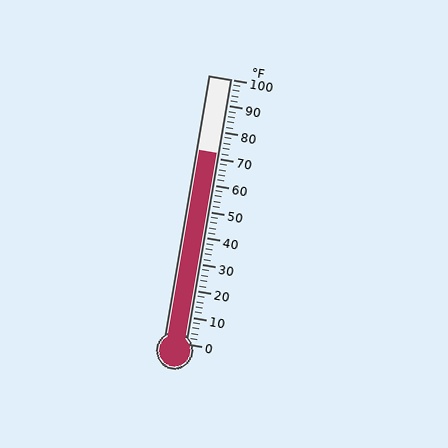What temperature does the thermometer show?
The thermometer shows approximately 72°F.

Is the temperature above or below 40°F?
The temperature is above 40°F.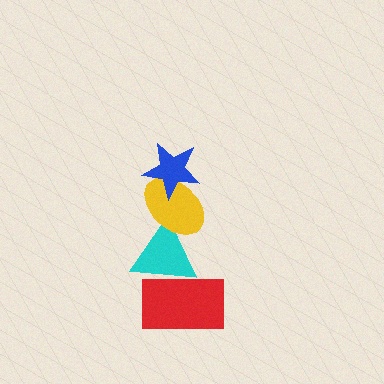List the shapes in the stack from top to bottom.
From top to bottom: the blue star, the yellow ellipse, the cyan triangle, the red rectangle.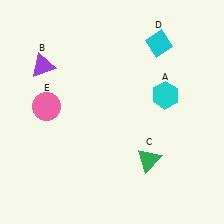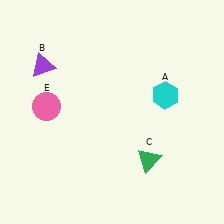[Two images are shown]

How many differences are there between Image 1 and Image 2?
There is 1 difference between the two images.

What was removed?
The cyan diamond (D) was removed in Image 2.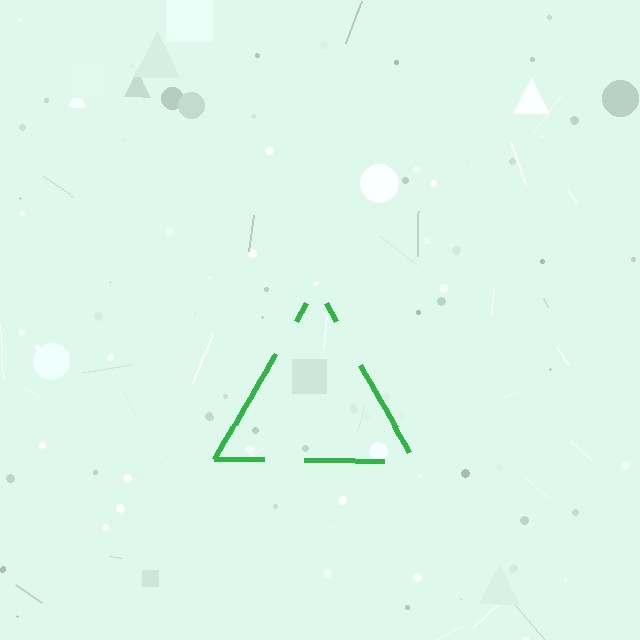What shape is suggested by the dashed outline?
The dashed outline suggests a triangle.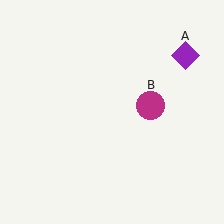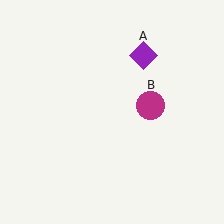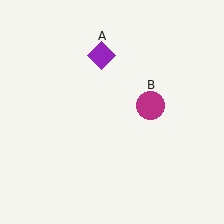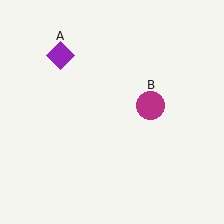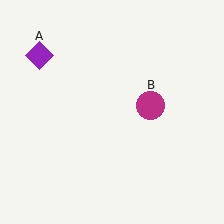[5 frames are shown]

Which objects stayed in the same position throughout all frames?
Magenta circle (object B) remained stationary.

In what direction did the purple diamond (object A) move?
The purple diamond (object A) moved left.